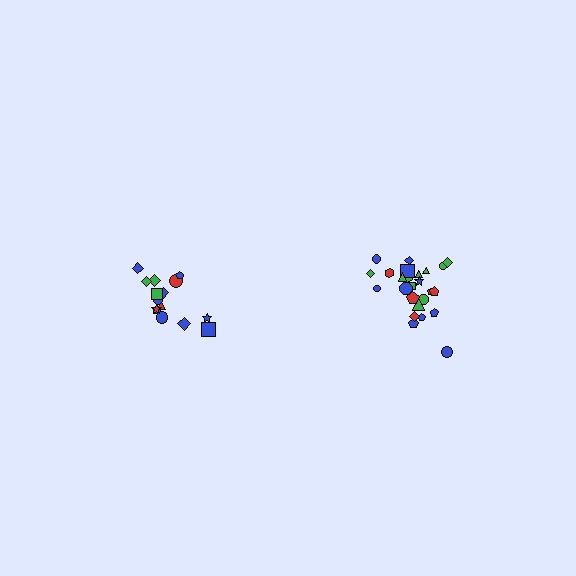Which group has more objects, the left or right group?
The right group.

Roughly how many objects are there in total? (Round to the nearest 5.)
Roughly 40 objects in total.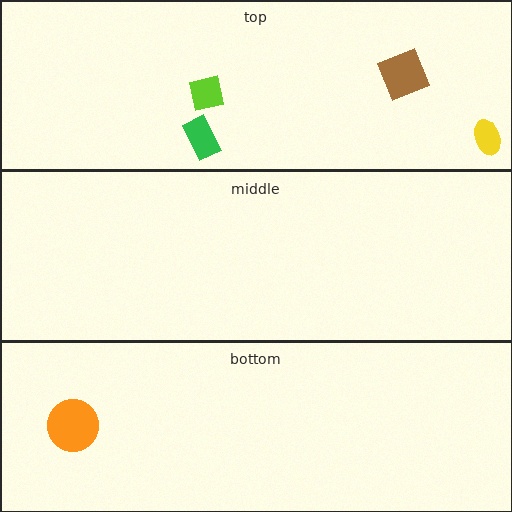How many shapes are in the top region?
4.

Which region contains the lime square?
The top region.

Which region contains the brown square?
The top region.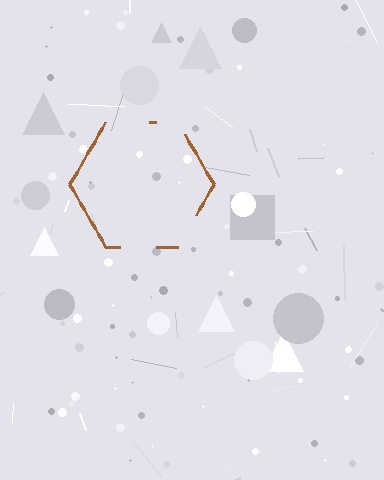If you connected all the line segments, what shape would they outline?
They would outline a hexagon.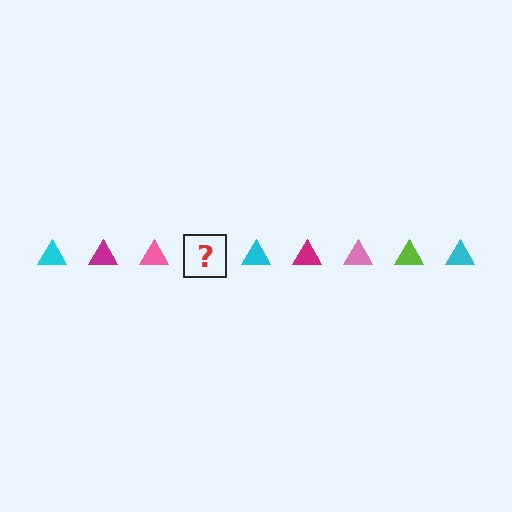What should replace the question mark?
The question mark should be replaced with a lime triangle.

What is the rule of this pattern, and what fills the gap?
The rule is that the pattern cycles through cyan, magenta, pink, lime triangles. The gap should be filled with a lime triangle.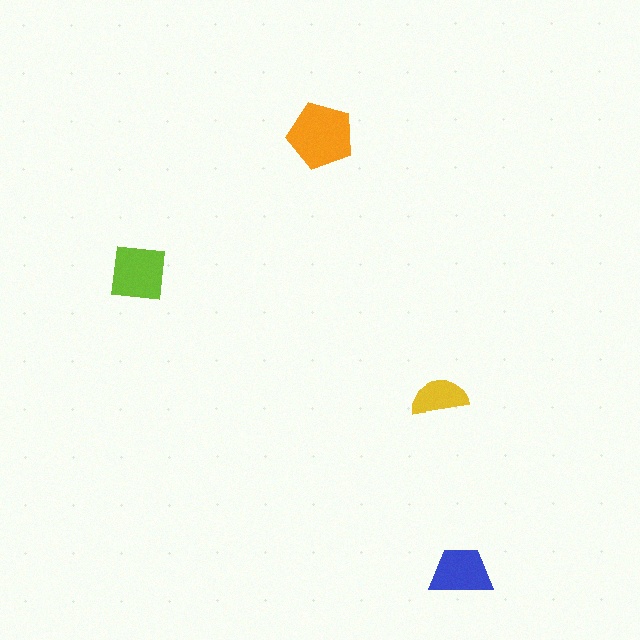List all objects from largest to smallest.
The orange pentagon, the lime square, the blue trapezoid, the yellow semicircle.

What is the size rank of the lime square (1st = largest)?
2nd.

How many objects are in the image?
There are 4 objects in the image.